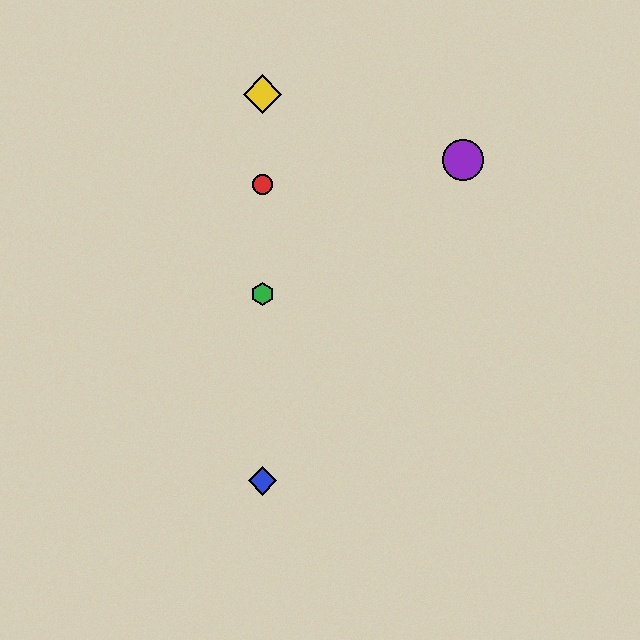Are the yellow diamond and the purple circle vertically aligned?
No, the yellow diamond is at x≈263 and the purple circle is at x≈463.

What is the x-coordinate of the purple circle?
The purple circle is at x≈463.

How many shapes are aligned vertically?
4 shapes (the red circle, the blue diamond, the green hexagon, the yellow diamond) are aligned vertically.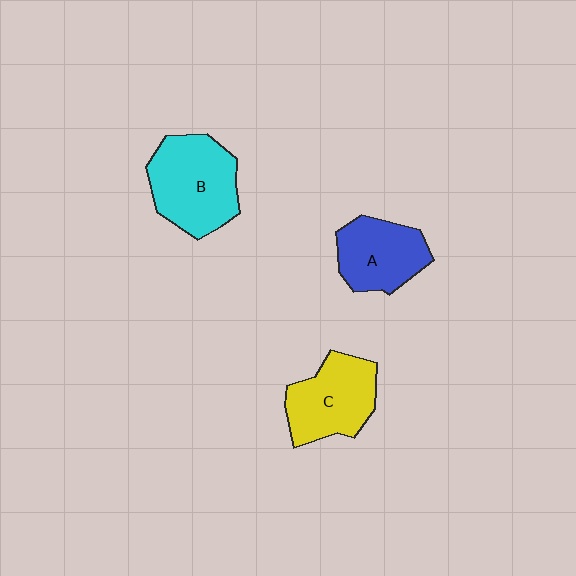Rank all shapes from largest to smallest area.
From largest to smallest: B (cyan), C (yellow), A (blue).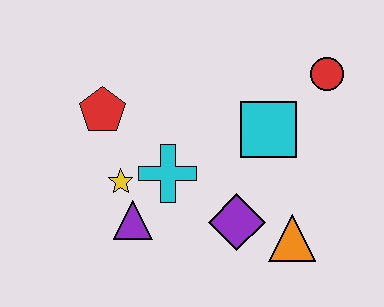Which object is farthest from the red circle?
The purple triangle is farthest from the red circle.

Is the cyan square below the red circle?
Yes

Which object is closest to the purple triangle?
The yellow star is closest to the purple triangle.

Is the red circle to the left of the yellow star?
No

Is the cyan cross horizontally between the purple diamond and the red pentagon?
Yes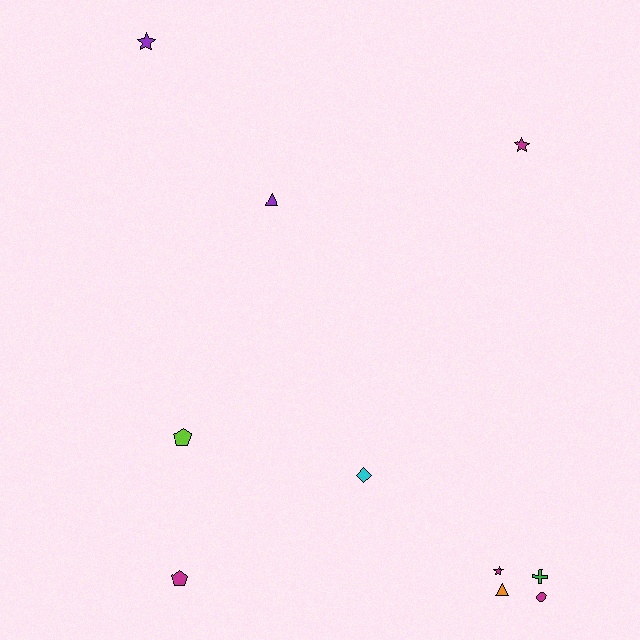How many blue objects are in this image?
There are no blue objects.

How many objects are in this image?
There are 10 objects.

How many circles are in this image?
There is 1 circle.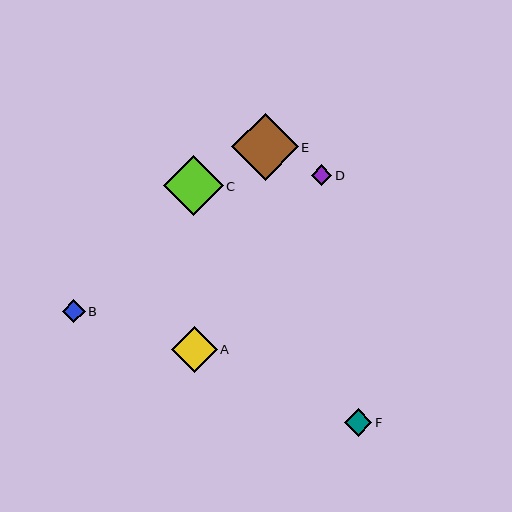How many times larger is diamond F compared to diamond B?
Diamond F is approximately 1.2 times the size of diamond B.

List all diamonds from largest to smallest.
From largest to smallest: E, C, A, F, B, D.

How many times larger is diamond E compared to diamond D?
Diamond E is approximately 3.2 times the size of diamond D.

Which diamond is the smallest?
Diamond D is the smallest with a size of approximately 21 pixels.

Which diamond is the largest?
Diamond E is the largest with a size of approximately 67 pixels.